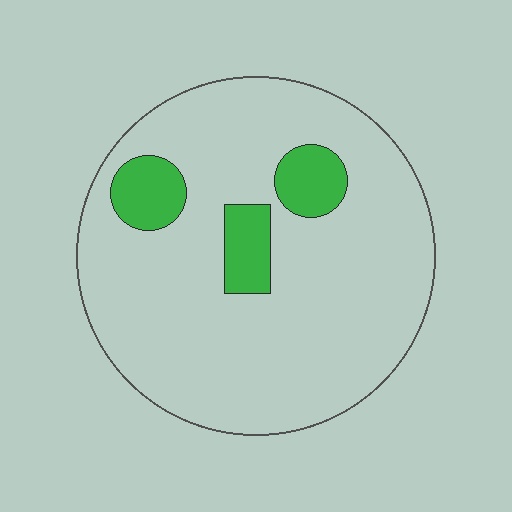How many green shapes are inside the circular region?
3.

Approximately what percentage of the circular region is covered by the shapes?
Approximately 15%.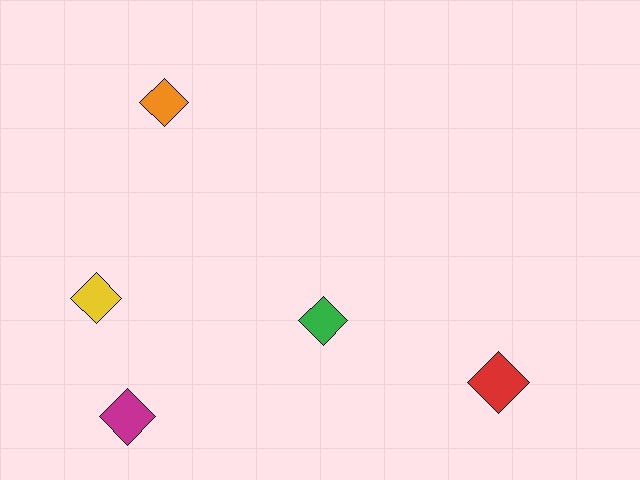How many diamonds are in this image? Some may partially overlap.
There are 5 diamonds.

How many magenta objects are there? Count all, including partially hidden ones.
There is 1 magenta object.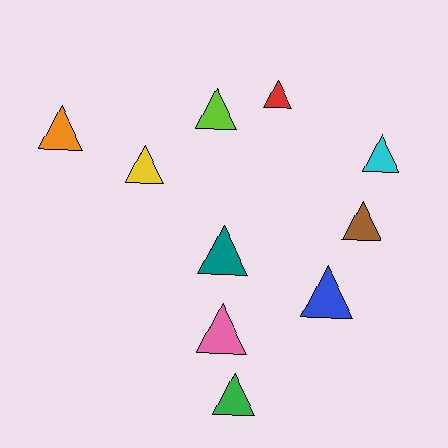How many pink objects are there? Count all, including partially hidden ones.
There is 1 pink object.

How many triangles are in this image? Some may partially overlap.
There are 10 triangles.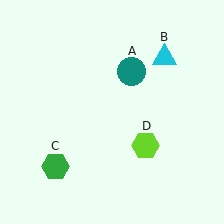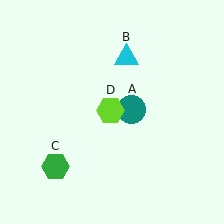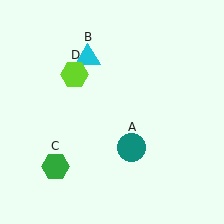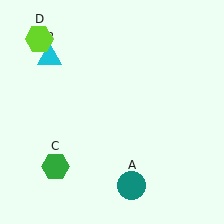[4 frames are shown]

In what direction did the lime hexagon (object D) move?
The lime hexagon (object D) moved up and to the left.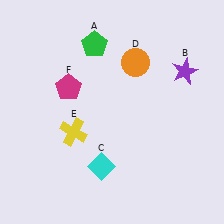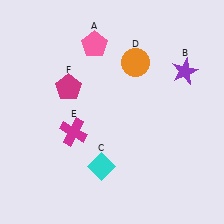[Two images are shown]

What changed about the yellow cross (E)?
In Image 1, E is yellow. In Image 2, it changed to magenta.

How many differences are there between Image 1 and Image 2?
There are 2 differences between the two images.